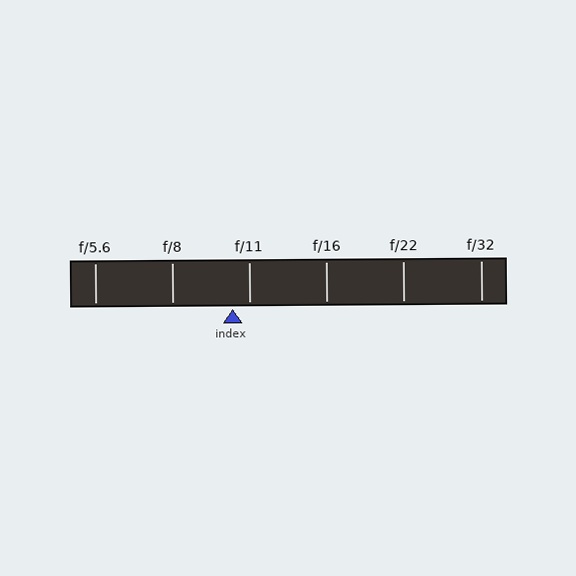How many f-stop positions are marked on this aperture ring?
There are 6 f-stop positions marked.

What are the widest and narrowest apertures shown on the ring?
The widest aperture shown is f/5.6 and the narrowest is f/32.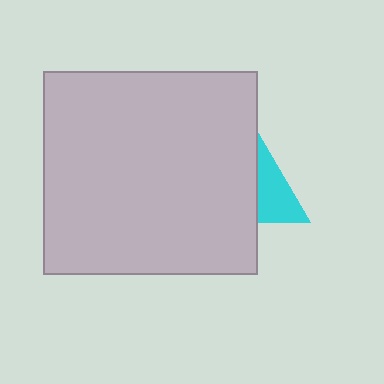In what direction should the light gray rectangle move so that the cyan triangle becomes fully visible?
The light gray rectangle should move left. That is the shortest direction to clear the overlap and leave the cyan triangle fully visible.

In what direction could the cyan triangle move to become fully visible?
The cyan triangle could move right. That would shift it out from behind the light gray rectangle entirely.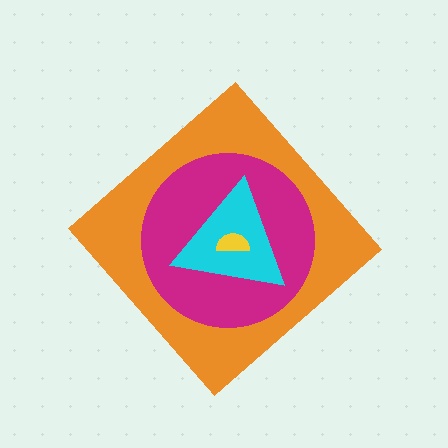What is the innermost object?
The yellow semicircle.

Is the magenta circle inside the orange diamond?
Yes.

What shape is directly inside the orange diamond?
The magenta circle.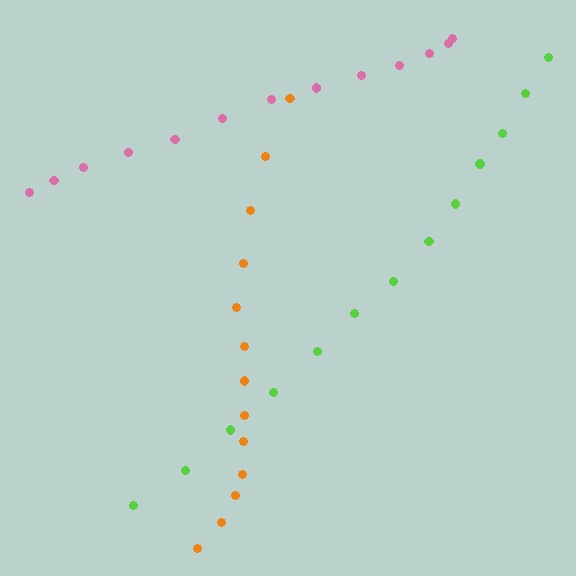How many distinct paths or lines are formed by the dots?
There are 3 distinct paths.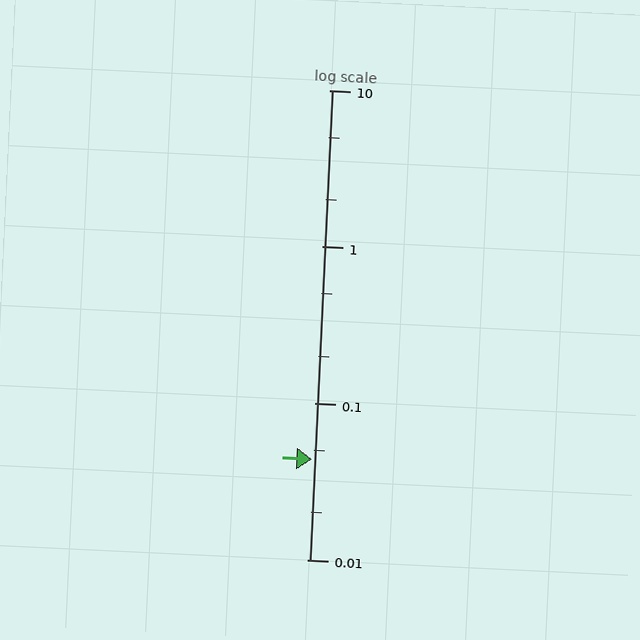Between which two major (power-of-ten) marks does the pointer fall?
The pointer is between 0.01 and 0.1.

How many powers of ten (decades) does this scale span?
The scale spans 3 decades, from 0.01 to 10.